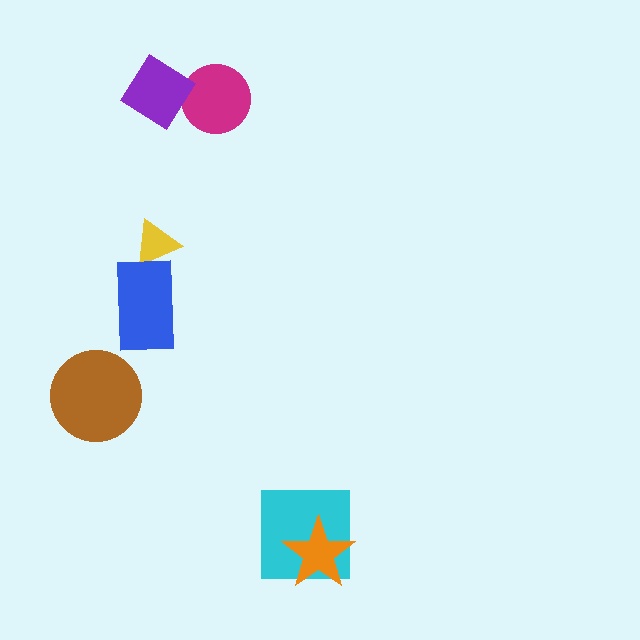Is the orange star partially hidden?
No, no other shape covers it.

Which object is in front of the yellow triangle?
The blue rectangle is in front of the yellow triangle.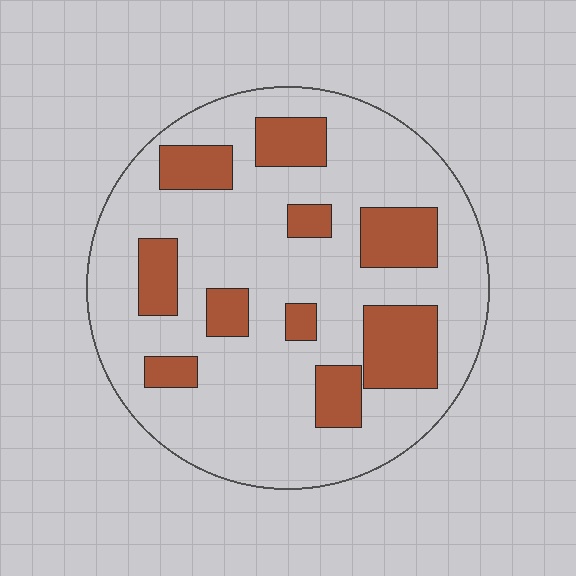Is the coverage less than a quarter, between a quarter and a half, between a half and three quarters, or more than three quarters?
Less than a quarter.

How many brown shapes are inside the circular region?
10.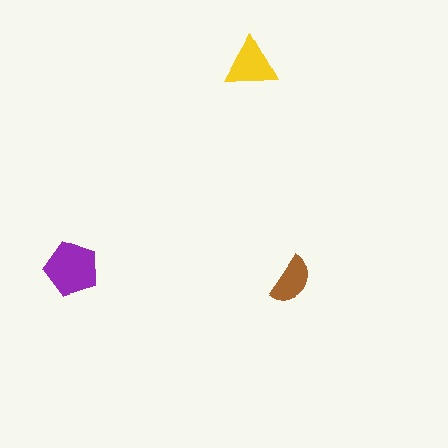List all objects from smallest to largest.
The brown semicircle, the yellow triangle, the purple pentagon.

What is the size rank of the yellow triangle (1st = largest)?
2nd.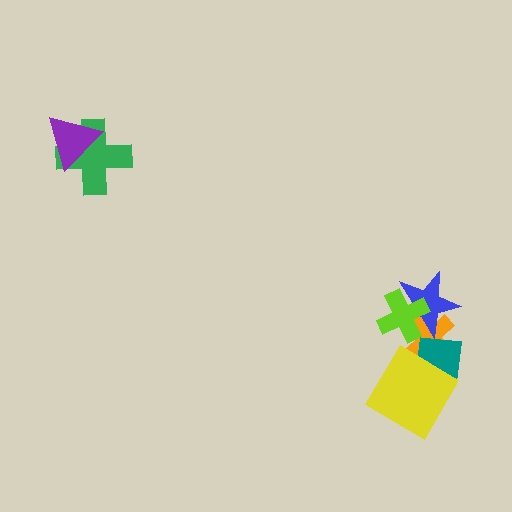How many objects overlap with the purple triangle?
1 object overlaps with the purple triangle.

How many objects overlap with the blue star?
3 objects overlap with the blue star.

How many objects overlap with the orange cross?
3 objects overlap with the orange cross.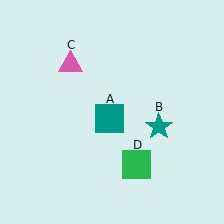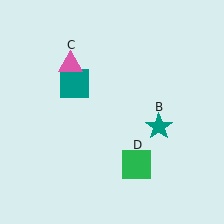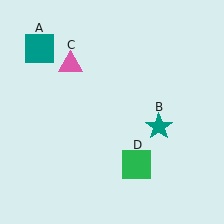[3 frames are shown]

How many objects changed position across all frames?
1 object changed position: teal square (object A).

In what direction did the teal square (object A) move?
The teal square (object A) moved up and to the left.